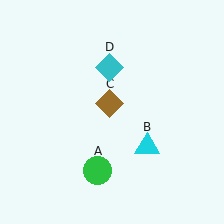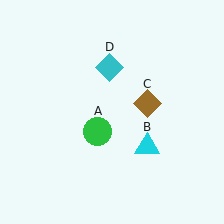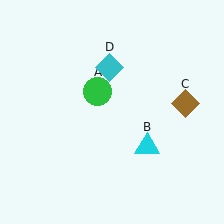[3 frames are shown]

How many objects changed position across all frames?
2 objects changed position: green circle (object A), brown diamond (object C).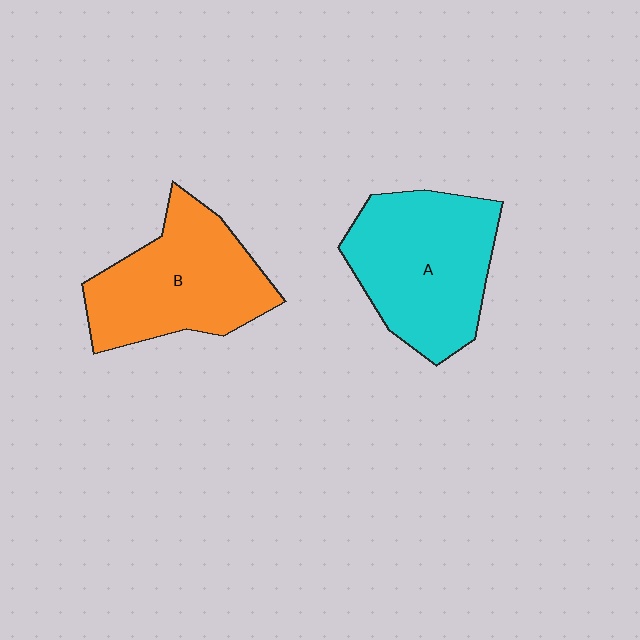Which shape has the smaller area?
Shape B (orange).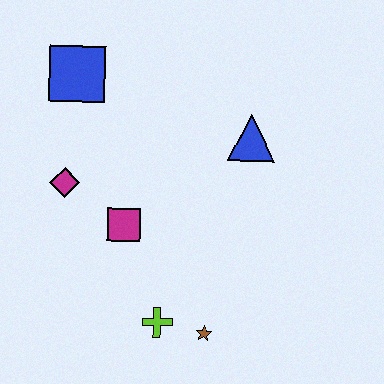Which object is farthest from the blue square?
The brown star is farthest from the blue square.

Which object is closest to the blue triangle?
The magenta square is closest to the blue triangle.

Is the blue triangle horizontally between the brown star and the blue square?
No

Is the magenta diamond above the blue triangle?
No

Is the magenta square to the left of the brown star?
Yes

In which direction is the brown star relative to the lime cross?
The brown star is to the right of the lime cross.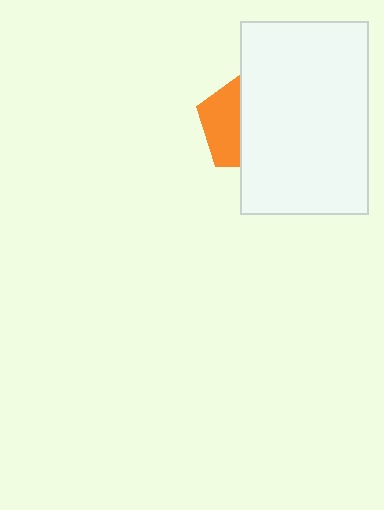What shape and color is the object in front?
The object in front is a white rectangle.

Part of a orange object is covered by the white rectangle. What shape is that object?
It is a pentagon.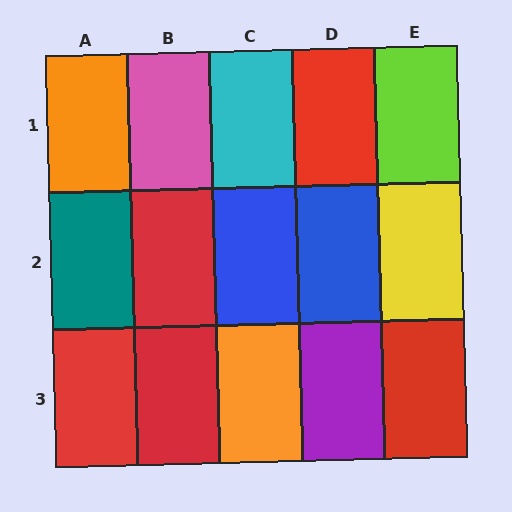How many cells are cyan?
1 cell is cyan.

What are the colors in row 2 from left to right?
Teal, red, blue, blue, yellow.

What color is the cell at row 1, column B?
Pink.